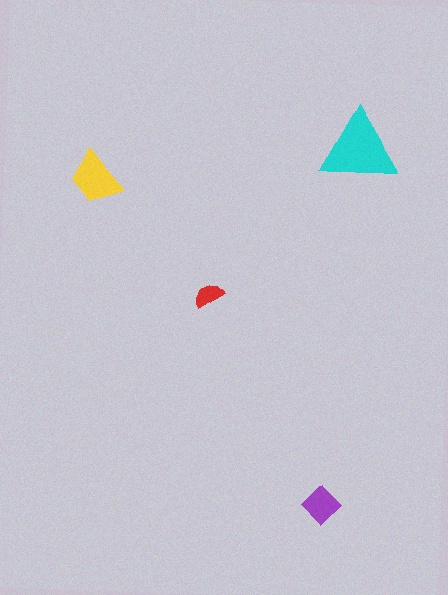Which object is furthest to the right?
The cyan triangle is rightmost.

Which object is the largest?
The cyan triangle.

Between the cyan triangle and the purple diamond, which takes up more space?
The cyan triangle.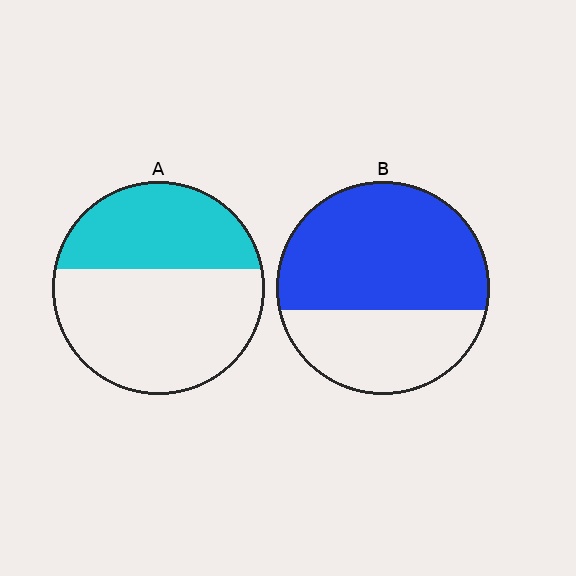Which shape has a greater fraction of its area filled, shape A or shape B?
Shape B.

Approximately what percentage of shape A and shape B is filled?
A is approximately 40% and B is approximately 65%.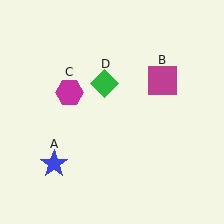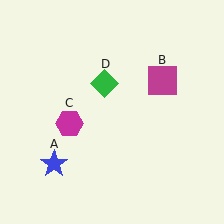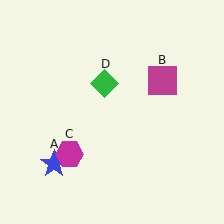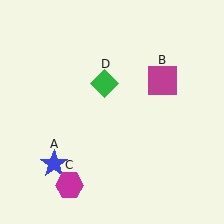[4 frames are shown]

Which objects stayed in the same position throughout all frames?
Blue star (object A) and magenta square (object B) and green diamond (object D) remained stationary.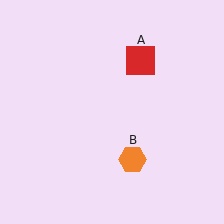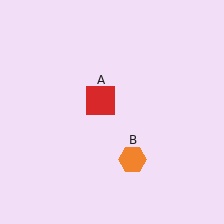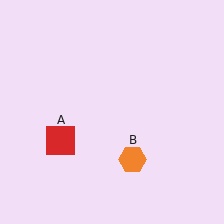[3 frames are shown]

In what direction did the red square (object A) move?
The red square (object A) moved down and to the left.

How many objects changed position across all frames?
1 object changed position: red square (object A).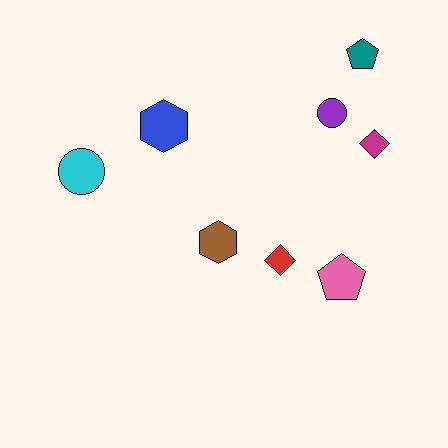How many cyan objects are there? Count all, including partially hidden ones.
There is 1 cyan object.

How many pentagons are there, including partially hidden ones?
There are 2 pentagons.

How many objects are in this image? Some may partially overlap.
There are 8 objects.